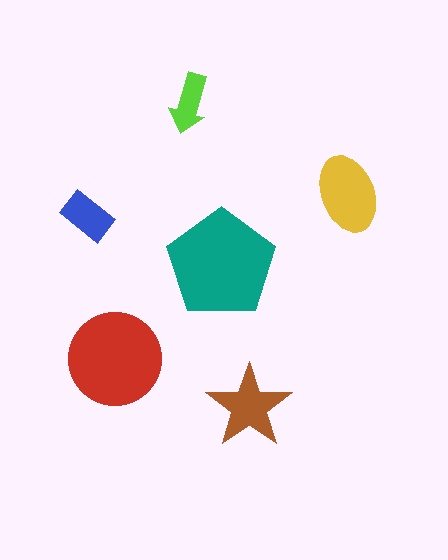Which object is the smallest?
The lime arrow.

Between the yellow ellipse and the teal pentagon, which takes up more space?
The teal pentagon.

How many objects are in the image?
There are 6 objects in the image.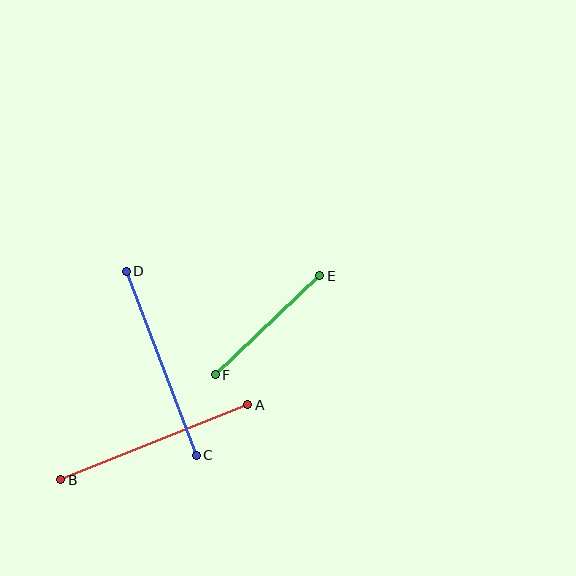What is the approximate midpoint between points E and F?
The midpoint is at approximately (268, 325) pixels.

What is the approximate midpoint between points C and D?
The midpoint is at approximately (161, 363) pixels.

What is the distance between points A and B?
The distance is approximately 202 pixels.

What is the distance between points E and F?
The distance is approximately 144 pixels.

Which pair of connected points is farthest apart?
Points A and B are farthest apart.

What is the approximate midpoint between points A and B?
The midpoint is at approximately (154, 442) pixels.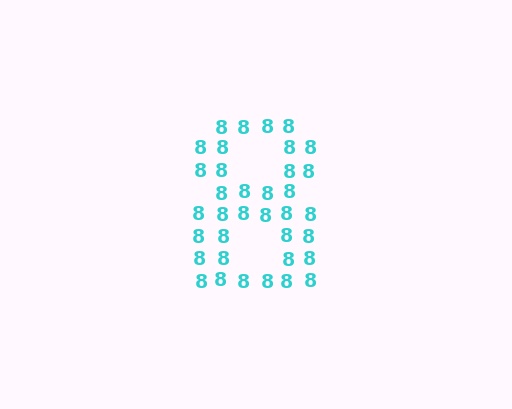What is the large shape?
The large shape is the digit 8.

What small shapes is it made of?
It is made of small digit 8's.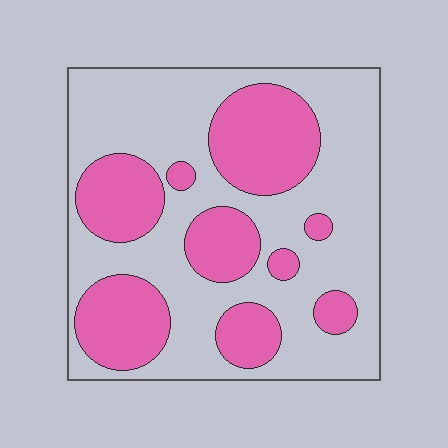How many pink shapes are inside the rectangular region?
9.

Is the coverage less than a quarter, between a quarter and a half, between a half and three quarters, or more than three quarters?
Between a quarter and a half.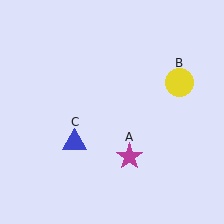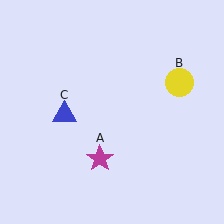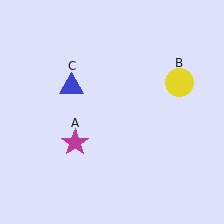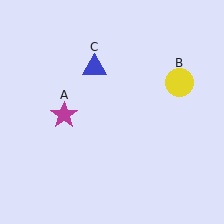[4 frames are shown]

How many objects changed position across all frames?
2 objects changed position: magenta star (object A), blue triangle (object C).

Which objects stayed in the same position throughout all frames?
Yellow circle (object B) remained stationary.